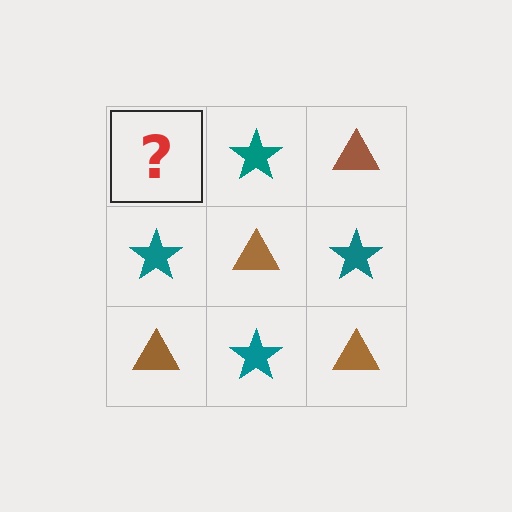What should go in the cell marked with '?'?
The missing cell should contain a brown triangle.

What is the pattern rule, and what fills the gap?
The rule is that it alternates brown triangle and teal star in a checkerboard pattern. The gap should be filled with a brown triangle.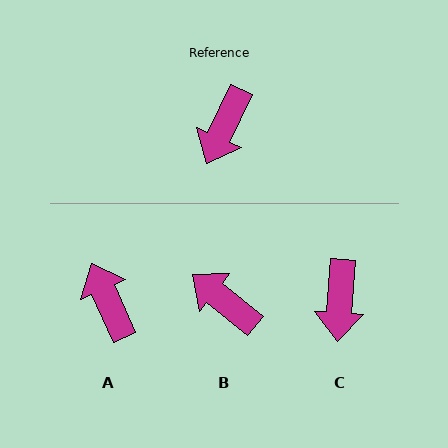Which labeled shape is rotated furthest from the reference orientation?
A, about 131 degrees away.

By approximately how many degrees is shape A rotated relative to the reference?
Approximately 131 degrees clockwise.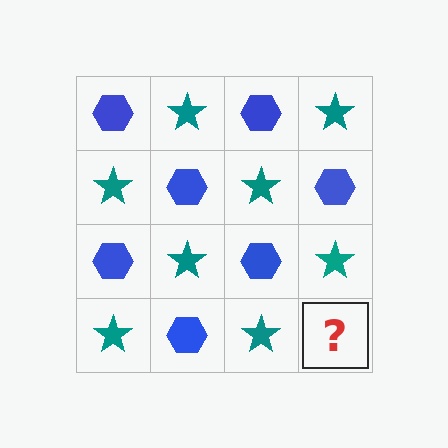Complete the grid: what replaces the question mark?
The question mark should be replaced with a blue hexagon.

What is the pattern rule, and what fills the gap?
The rule is that it alternates blue hexagon and teal star in a checkerboard pattern. The gap should be filled with a blue hexagon.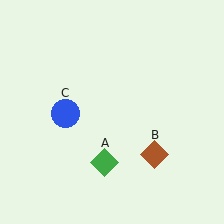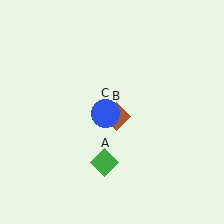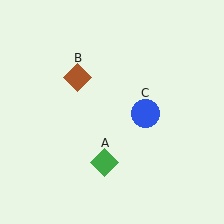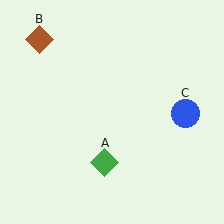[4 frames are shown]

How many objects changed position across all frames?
2 objects changed position: brown diamond (object B), blue circle (object C).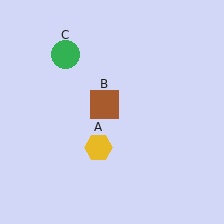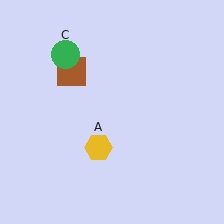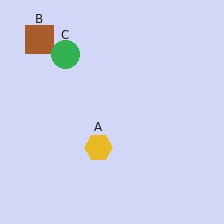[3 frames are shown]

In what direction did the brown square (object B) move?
The brown square (object B) moved up and to the left.